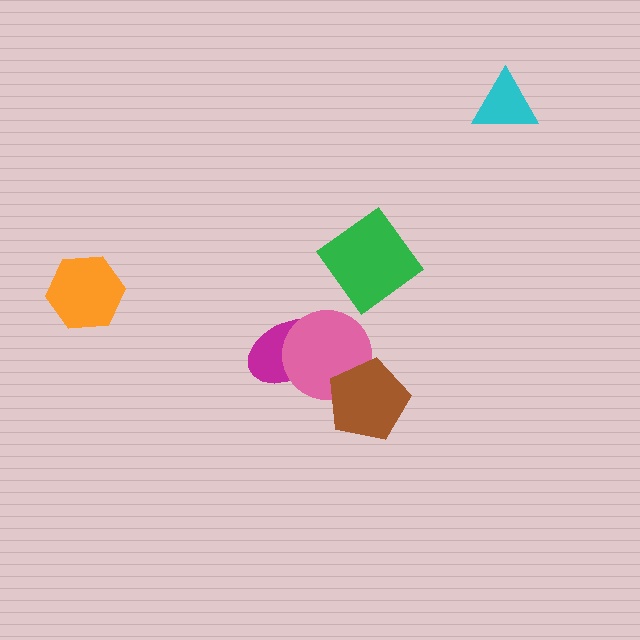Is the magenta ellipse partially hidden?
Yes, it is partially covered by another shape.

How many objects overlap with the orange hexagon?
0 objects overlap with the orange hexagon.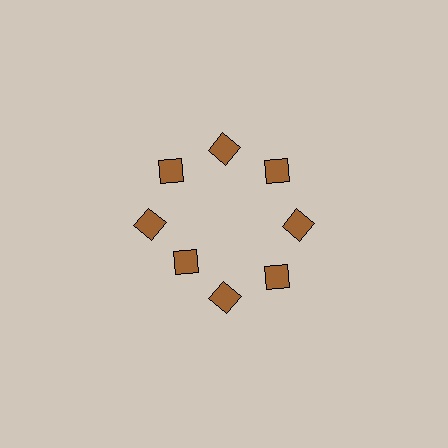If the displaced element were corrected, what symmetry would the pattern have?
It would have 8-fold rotational symmetry — the pattern would map onto itself every 45 degrees.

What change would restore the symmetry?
The symmetry would be restored by moving it outward, back onto the ring so that all 8 squares sit at equal angles and equal distance from the center.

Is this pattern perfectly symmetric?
No. The 8 brown squares are arranged in a ring, but one element near the 8 o'clock position is pulled inward toward the center, breaking the 8-fold rotational symmetry.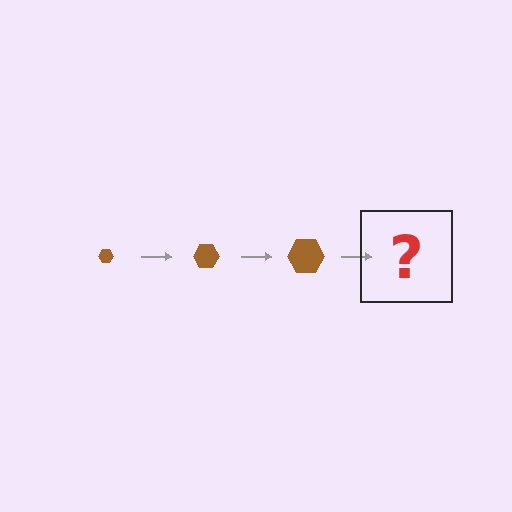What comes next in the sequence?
The next element should be a brown hexagon, larger than the previous one.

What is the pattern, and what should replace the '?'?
The pattern is that the hexagon gets progressively larger each step. The '?' should be a brown hexagon, larger than the previous one.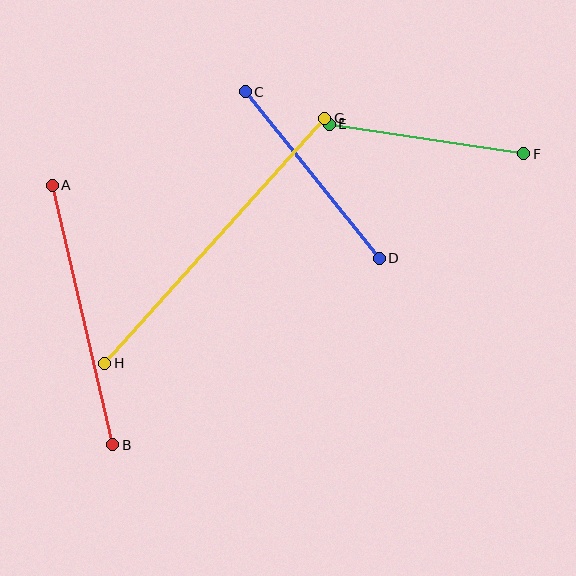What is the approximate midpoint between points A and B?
The midpoint is at approximately (82, 315) pixels.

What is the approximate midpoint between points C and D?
The midpoint is at approximately (312, 175) pixels.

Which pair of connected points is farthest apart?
Points G and H are farthest apart.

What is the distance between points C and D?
The distance is approximately 214 pixels.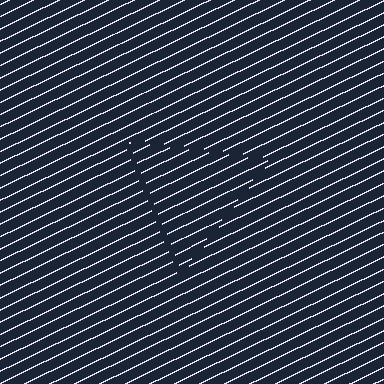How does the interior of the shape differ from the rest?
The interior of the shape contains the same grating, shifted by half a period — the contour is defined by the phase discontinuity where line-ends from the inner and outer gratings abut.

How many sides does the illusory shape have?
3 sides — the line-ends trace a triangle.